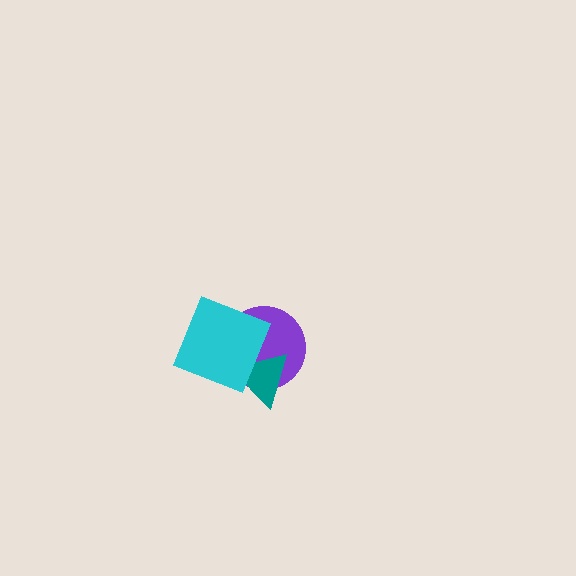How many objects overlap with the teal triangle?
2 objects overlap with the teal triangle.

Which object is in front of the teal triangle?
The cyan square is in front of the teal triangle.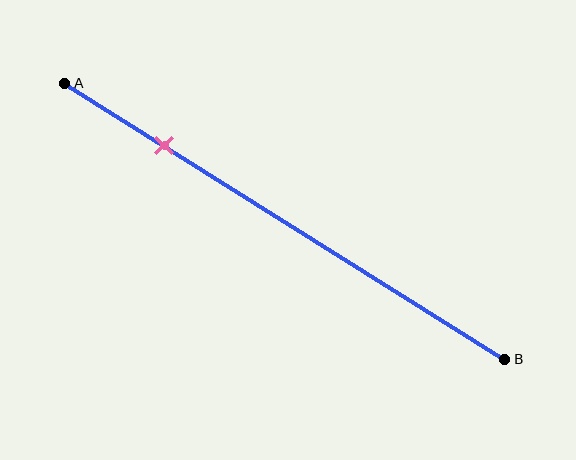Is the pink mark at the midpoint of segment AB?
No, the mark is at about 25% from A, not at the 50% midpoint.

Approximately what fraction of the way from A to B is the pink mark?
The pink mark is approximately 25% of the way from A to B.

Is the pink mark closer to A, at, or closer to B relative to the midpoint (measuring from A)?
The pink mark is closer to point A than the midpoint of segment AB.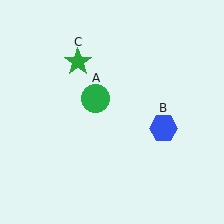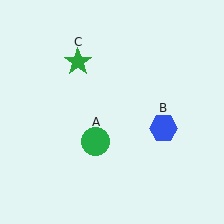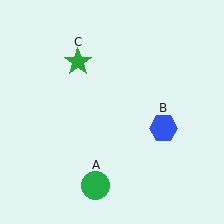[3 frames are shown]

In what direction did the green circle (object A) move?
The green circle (object A) moved down.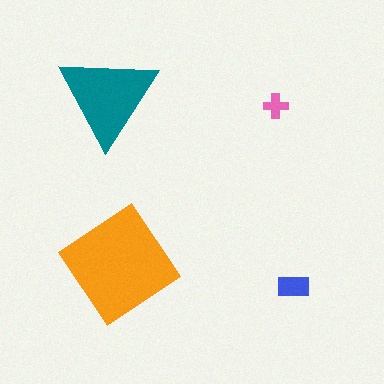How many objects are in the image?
There are 4 objects in the image.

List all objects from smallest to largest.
The pink cross, the blue rectangle, the teal triangle, the orange diamond.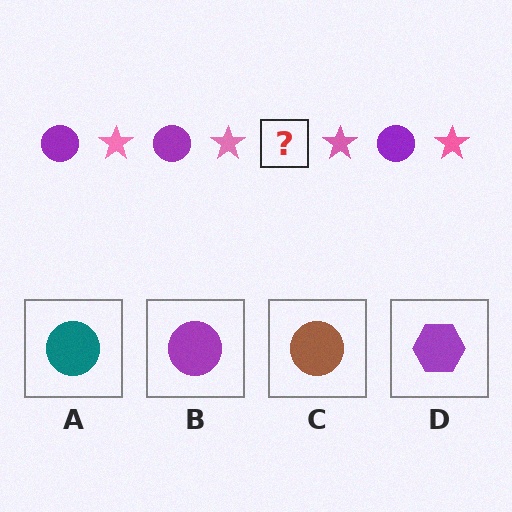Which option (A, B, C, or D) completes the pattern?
B.